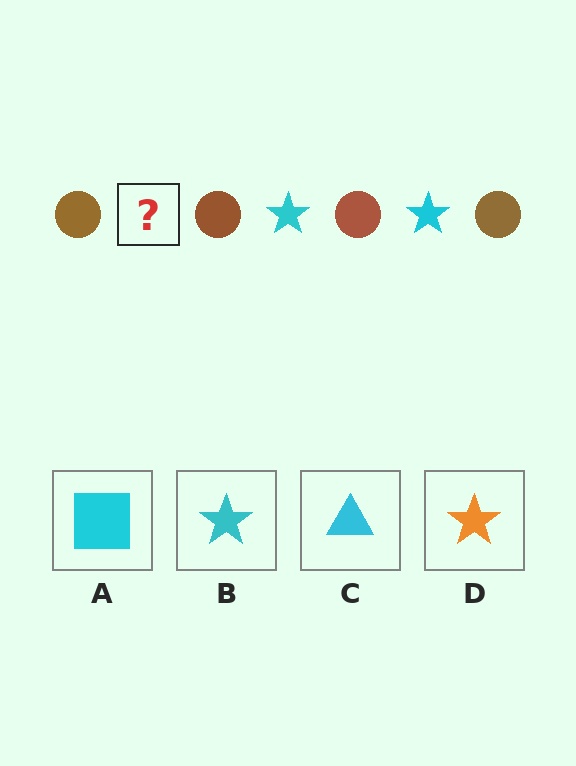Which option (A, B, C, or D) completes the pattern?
B.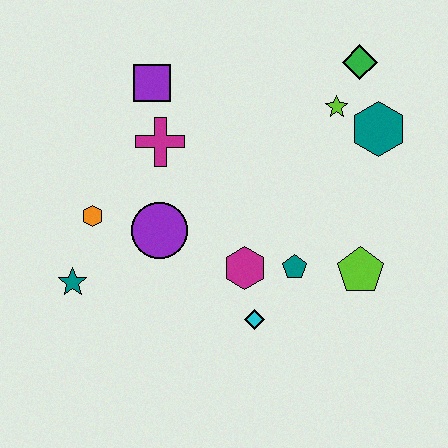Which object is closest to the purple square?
The magenta cross is closest to the purple square.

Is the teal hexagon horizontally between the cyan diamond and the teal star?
No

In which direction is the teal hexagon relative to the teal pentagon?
The teal hexagon is above the teal pentagon.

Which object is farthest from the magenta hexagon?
The green diamond is farthest from the magenta hexagon.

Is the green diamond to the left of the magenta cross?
No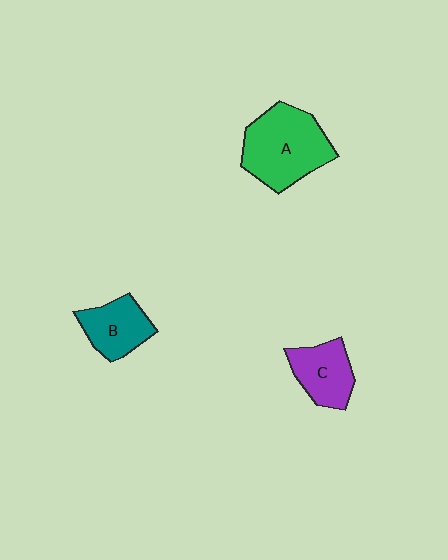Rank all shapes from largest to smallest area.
From largest to smallest: A (green), C (purple), B (teal).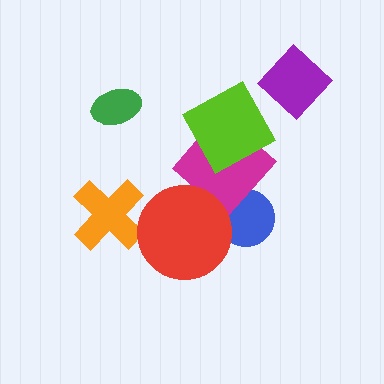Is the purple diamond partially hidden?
No, no other shape covers it.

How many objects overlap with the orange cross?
0 objects overlap with the orange cross.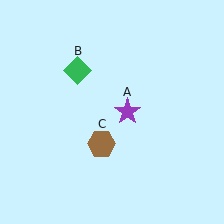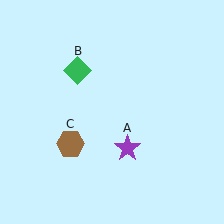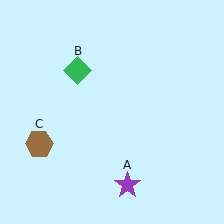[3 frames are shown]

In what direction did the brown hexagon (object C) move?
The brown hexagon (object C) moved left.